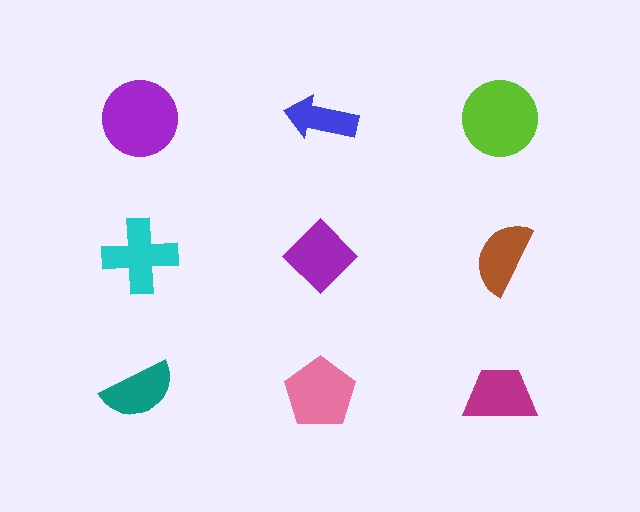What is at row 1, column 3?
A lime circle.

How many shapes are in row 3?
3 shapes.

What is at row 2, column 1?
A cyan cross.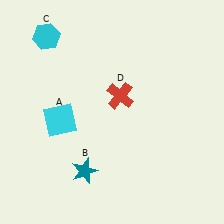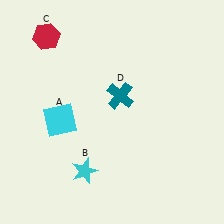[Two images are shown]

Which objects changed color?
B changed from teal to cyan. C changed from cyan to red. D changed from red to teal.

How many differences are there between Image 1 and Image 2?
There are 3 differences between the two images.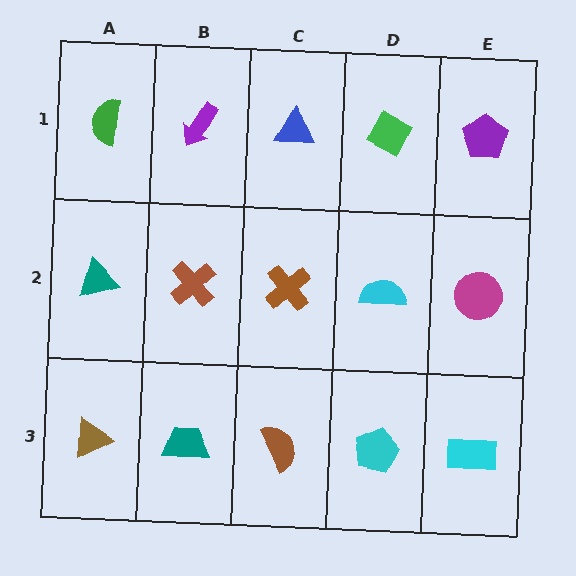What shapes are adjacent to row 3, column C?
A brown cross (row 2, column C), a teal trapezoid (row 3, column B), a cyan pentagon (row 3, column D).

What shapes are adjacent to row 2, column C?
A blue triangle (row 1, column C), a brown semicircle (row 3, column C), a brown cross (row 2, column B), a cyan semicircle (row 2, column D).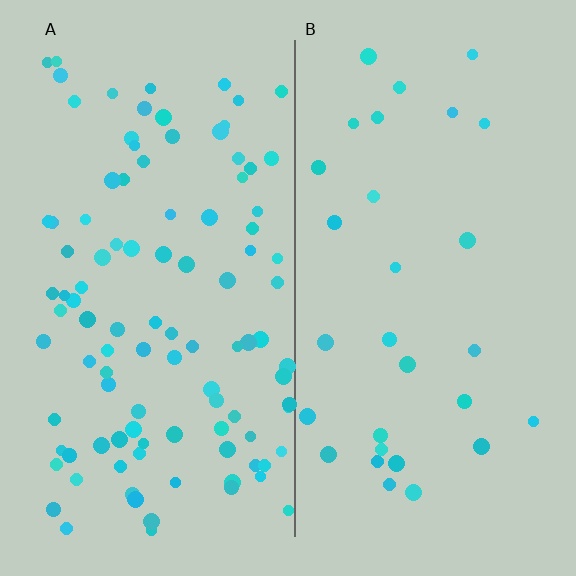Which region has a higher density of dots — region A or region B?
A (the left).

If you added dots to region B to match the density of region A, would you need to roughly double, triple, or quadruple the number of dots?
Approximately triple.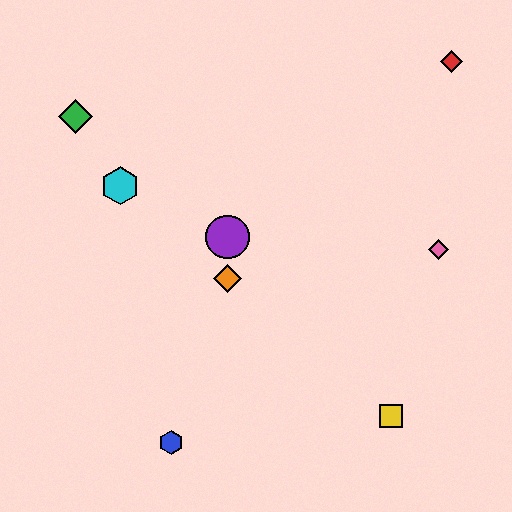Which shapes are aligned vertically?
The purple circle, the orange diamond are aligned vertically.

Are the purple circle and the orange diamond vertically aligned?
Yes, both are at x≈228.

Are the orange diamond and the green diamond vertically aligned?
No, the orange diamond is at x≈228 and the green diamond is at x≈76.